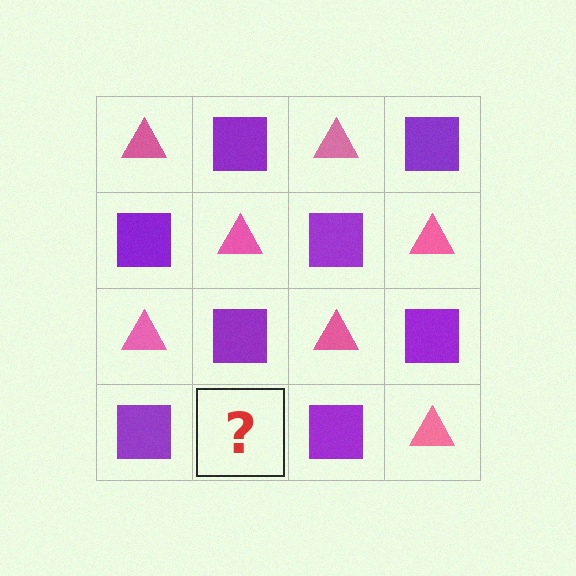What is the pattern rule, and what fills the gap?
The rule is that it alternates pink triangle and purple square in a checkerboard pattern. The gap should be filled with a pink triangle.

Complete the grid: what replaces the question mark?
The question mark should be replaced with a pink triangle.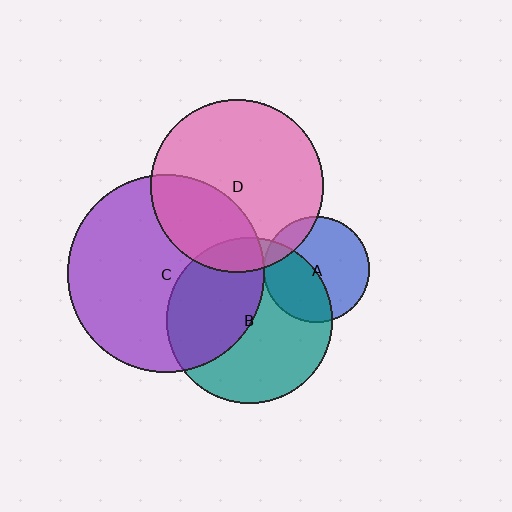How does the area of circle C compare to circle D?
Approximately 1.3 times.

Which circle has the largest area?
Circle C (purple).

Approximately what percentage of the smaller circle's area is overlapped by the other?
Approximately 5%.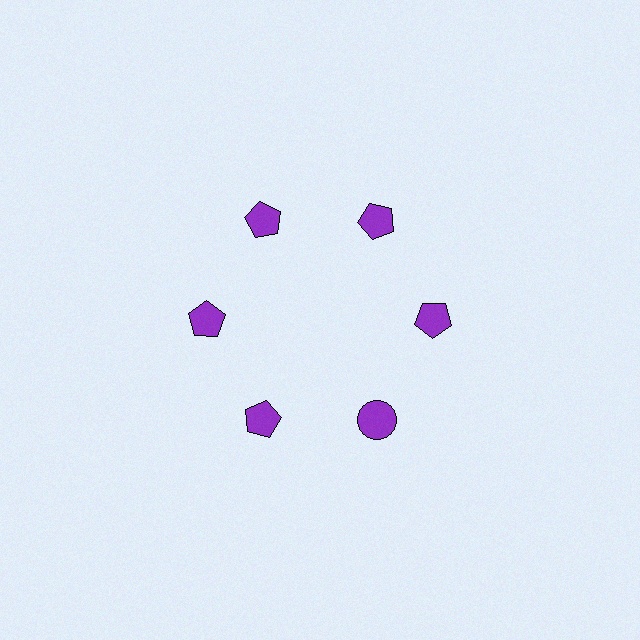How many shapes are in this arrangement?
There are 6 shapes arranged in a ring pattern.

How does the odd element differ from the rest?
It has a different shape: circle instead of pentagon.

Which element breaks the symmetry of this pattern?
The purple circle at roughly the 5 o'clock position breaks the symmetry. All other shapes are purple pentagons.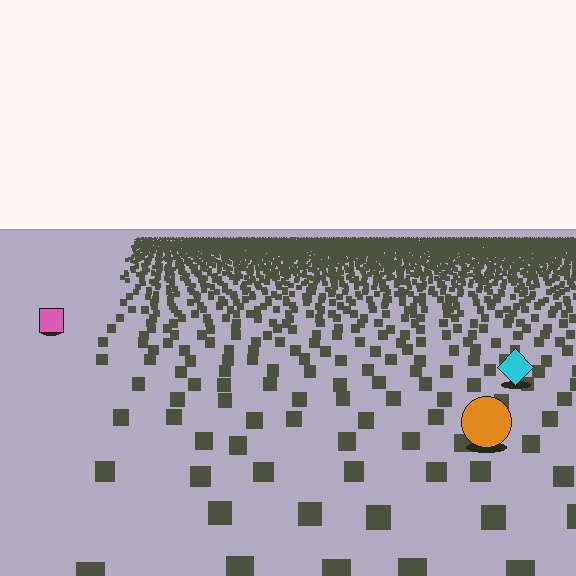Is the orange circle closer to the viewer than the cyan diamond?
Yes. The orange circle is closer — you can tell from the texture gradient: the ground texture is coarser near it.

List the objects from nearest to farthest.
From nearest to farthest: the orange circle, the cyan diamond, the pink square.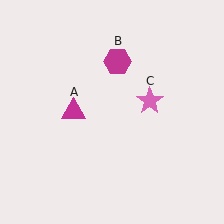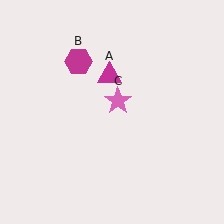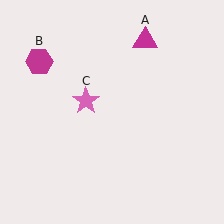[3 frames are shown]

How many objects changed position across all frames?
3 objects changed position: magenta triangle (object A), magenta hexagon (object B), pink star (object C).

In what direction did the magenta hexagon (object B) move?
The magenta hexagon (object B) moved left.